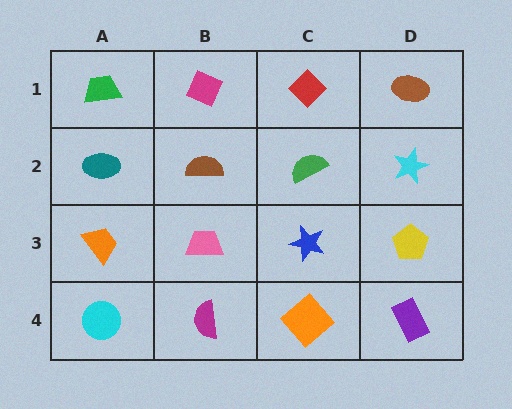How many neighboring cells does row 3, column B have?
4.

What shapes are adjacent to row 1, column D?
A cyan star (row 2, column D), a red diamond (row 1, column C).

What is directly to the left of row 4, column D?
An orange diamond.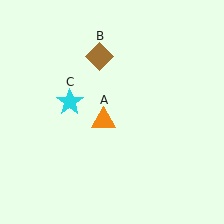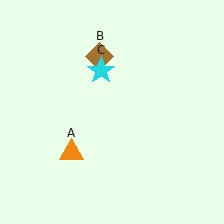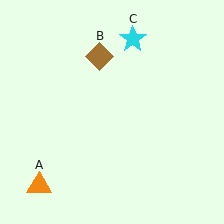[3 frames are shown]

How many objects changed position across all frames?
2 objects changed position: orange triangle (object A), cyan star (object C).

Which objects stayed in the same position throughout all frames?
Brown diamond (object B) remained stationary.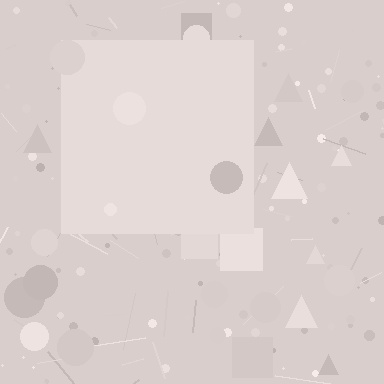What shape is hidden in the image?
A square is hidden in the image.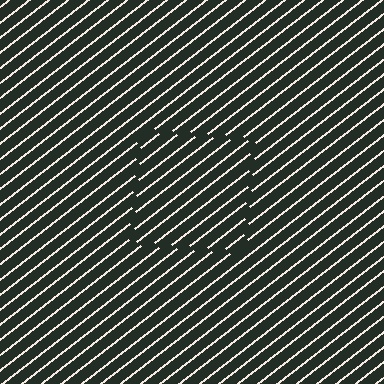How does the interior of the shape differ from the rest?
The interior of the shape contains the same grating, shifted by half a period — the contour is defined by the phase discontinuity where line-ends from the inner and outer gratings abut.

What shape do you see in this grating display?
An illusory square. The interior of the shape contains the same grating, shifted by half a period — the contour is defined by the phase discontinuity where line-ends from the inner and outer gratings abut.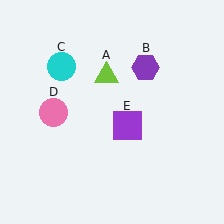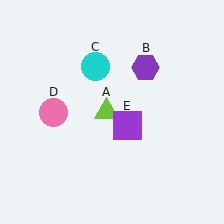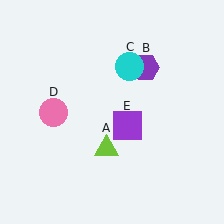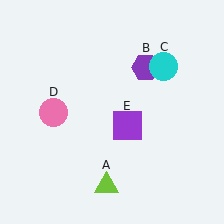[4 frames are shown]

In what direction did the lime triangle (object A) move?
The lime triangle (object A) moved down.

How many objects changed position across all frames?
2 objects changed position: lime triangle (object A), cyan circle (object C).